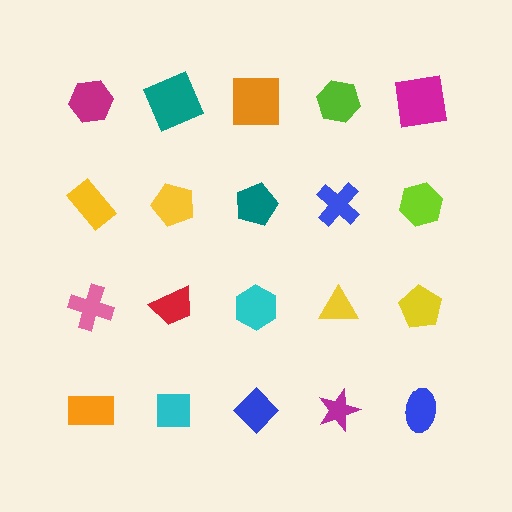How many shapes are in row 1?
5 shapes.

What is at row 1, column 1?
A magenta hexagon.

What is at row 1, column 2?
A teal square.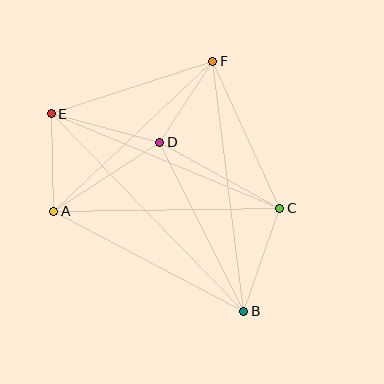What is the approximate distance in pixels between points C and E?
The distance between C and E is approximately 247 pixels.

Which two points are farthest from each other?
Points B and E are farthest from each other.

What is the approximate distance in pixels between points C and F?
The distance between C and F is approximately 162 pixels.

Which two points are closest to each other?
Points D and F are closest to each other.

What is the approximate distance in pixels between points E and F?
The distance between E and F is approximately 170 pixels.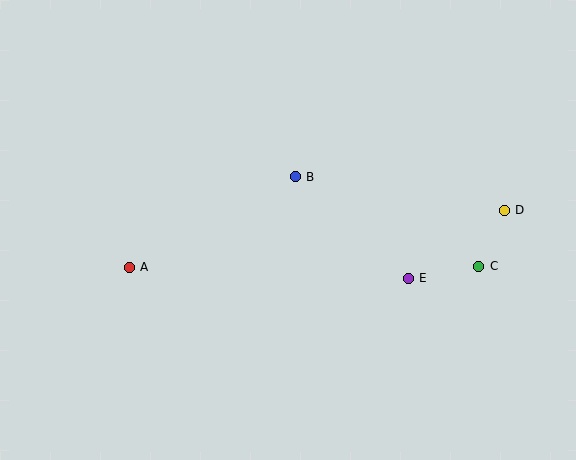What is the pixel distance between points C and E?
The distance between C and E is 72 pixels.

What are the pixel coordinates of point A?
Point A is at (129, 267).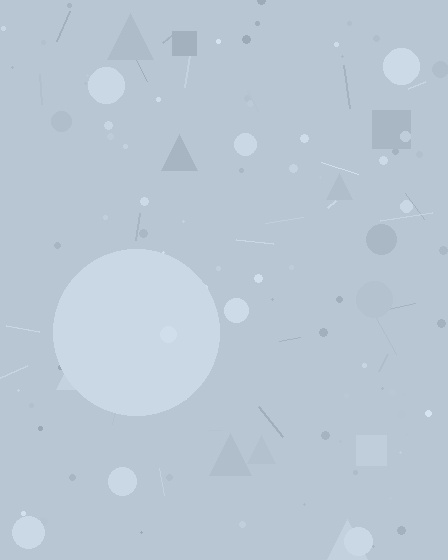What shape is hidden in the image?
A circle is hidden in the image.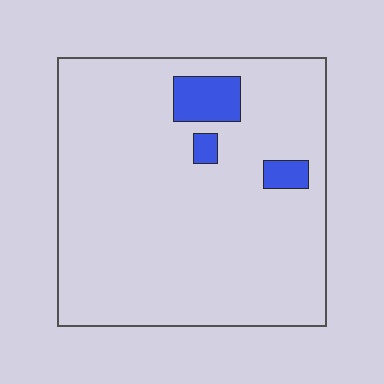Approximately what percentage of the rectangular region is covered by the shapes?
Approximately 5%.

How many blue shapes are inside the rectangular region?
3.